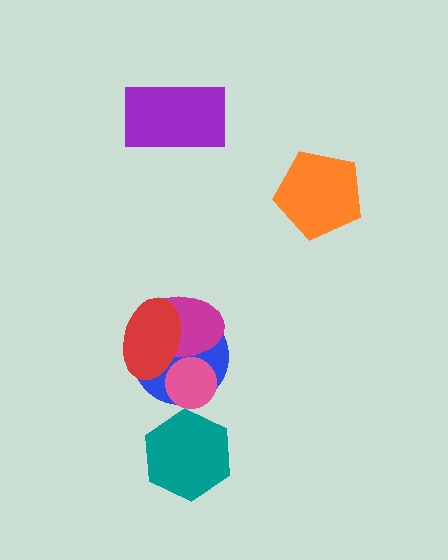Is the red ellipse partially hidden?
Yes, it is partially covered by another shape.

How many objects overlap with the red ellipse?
3 objects overlap with the red ellipse.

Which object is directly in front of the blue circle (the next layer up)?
The magenta ellipse is directly in front of the blue circle.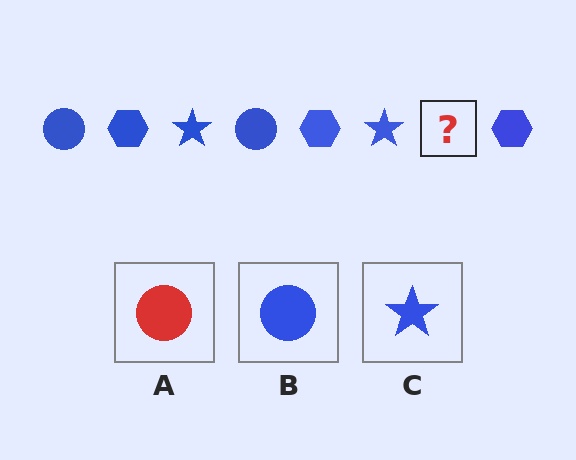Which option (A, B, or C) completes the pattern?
B.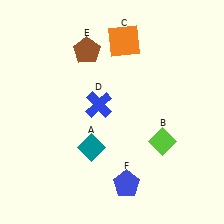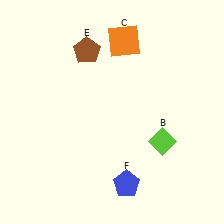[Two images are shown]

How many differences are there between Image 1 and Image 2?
There are 2 differences between the two images.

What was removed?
The teal diamond (A), the blue cross (D) were removed in Image 2.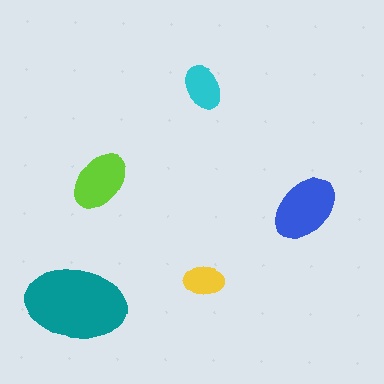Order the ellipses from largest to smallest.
the teal one, the blue one, the lime one, the cyan one, the yellow one.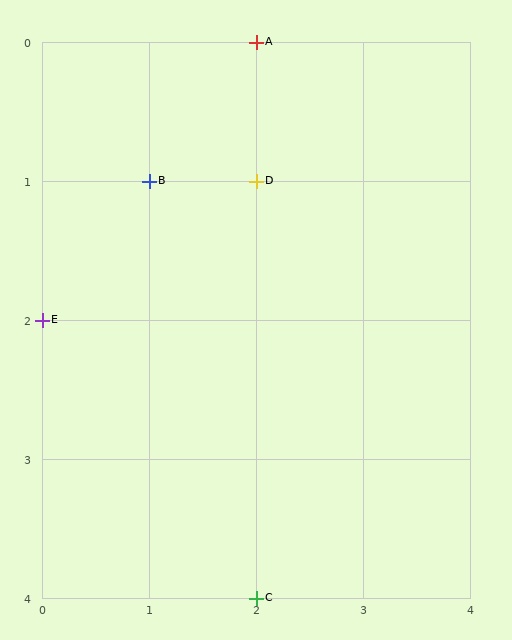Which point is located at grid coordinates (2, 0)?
Point A is at (2, 0).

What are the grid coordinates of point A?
Point A is at grid coordinates (2, 0).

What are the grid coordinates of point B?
Point B is at grid coordinates (1, 1).